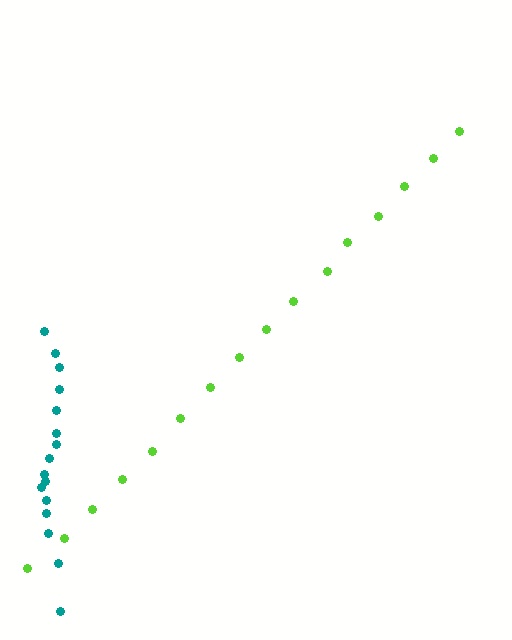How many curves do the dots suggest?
There are 2 distinct paths.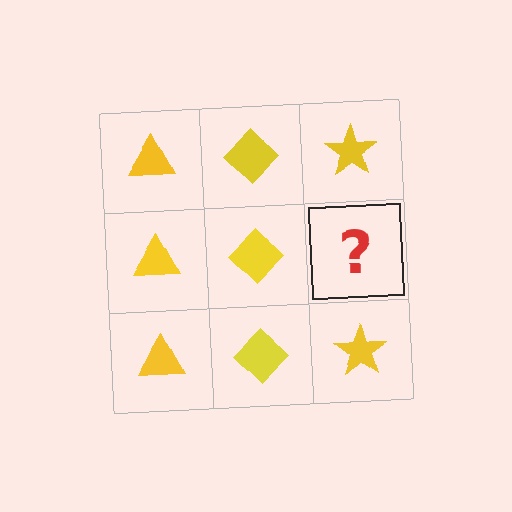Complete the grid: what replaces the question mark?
The question mark should be replaced with a yellow star.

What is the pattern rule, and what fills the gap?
The rule is that each column has a consistent shape. The gap should be filled with a yellow star.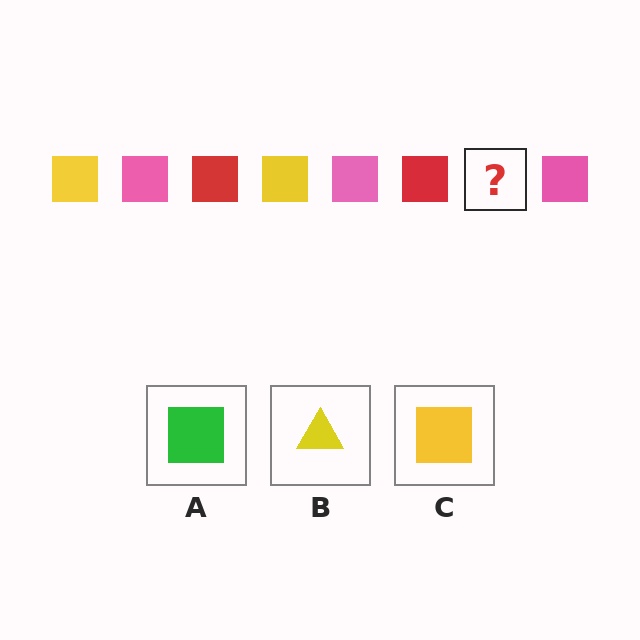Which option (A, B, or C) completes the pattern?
C.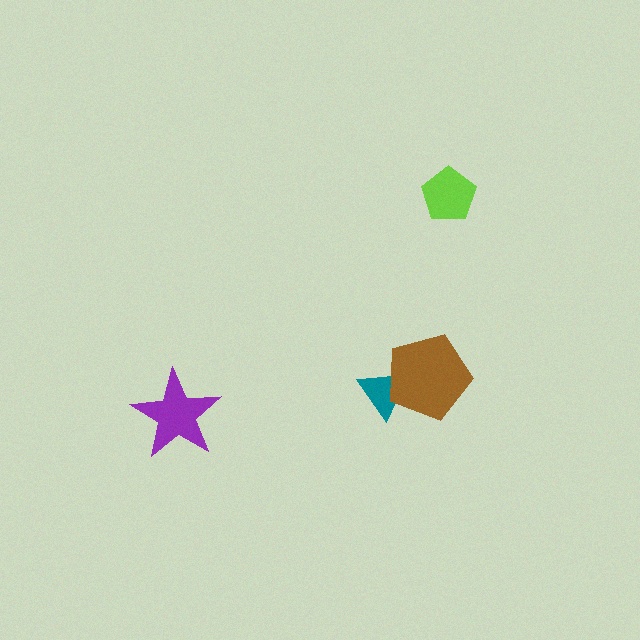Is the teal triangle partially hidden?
Yes, it is partially covered by another shape.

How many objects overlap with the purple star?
0 objects overlap with the purple star.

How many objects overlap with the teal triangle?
1 object overlaps with the teal triangle.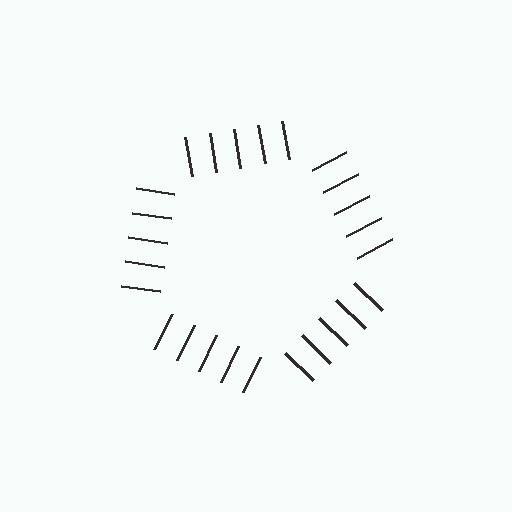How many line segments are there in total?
25 — 5 along each of the 5 edges.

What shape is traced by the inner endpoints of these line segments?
An illusory pentagon — the line segments terminate on its edges but no continuous stroke is drawn.